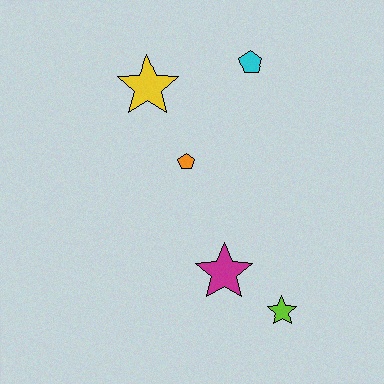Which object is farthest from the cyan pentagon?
The lime star is farthest from the cyan pentagon.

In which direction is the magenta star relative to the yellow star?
The magenta star is below the yellow star.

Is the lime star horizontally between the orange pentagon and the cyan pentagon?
No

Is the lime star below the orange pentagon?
Yes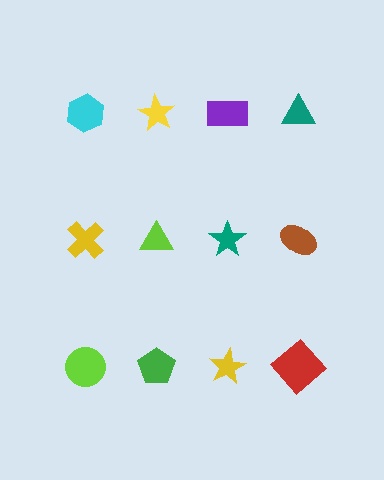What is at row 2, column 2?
A lime triangle.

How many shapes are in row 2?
4 shapes.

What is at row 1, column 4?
A teal triangle.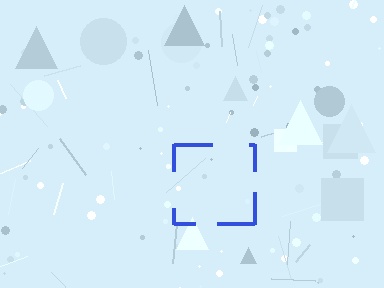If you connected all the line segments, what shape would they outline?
They would outline a square.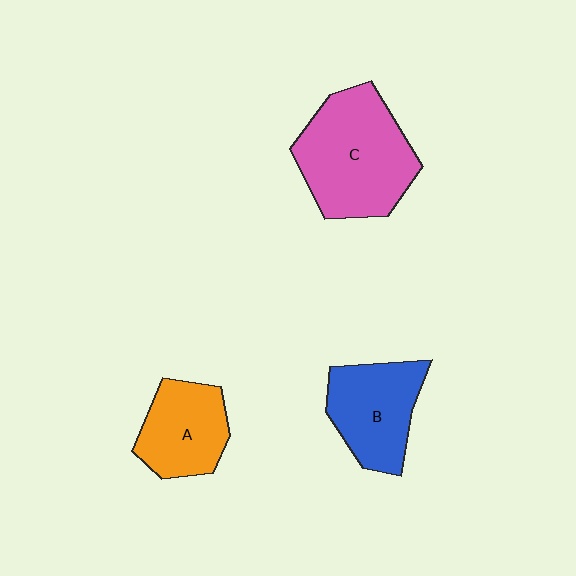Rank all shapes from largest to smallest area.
From largest to smallest: C (pink), B (blue), A (orange).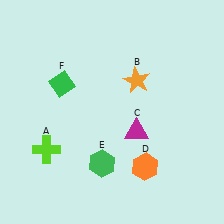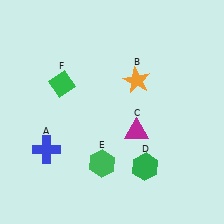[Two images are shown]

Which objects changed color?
A changed from lime to blue. D changed from orange to green.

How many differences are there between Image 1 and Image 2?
There are 2 differences between the two images.